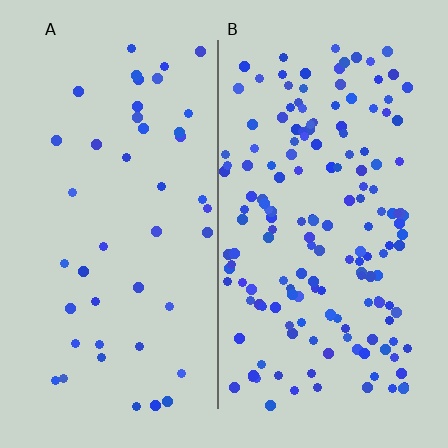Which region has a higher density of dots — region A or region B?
B (the right).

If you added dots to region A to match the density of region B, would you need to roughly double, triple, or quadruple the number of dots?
Approximately quadruple.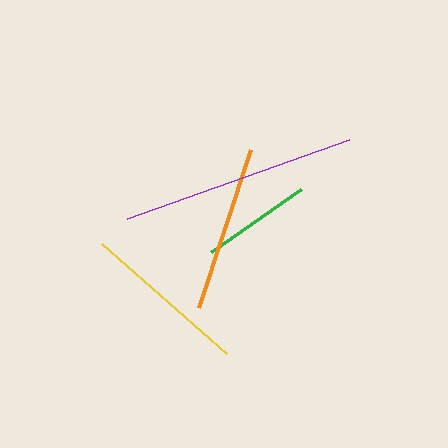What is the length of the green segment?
The green segment is approximately 110 pixels long.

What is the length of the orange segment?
The orange segment is approximately 166 pixels long.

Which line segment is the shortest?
The green line is the shortest at approximately 110 pixels.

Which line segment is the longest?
The purple line is the longest at approximately 236 pixels.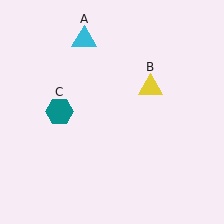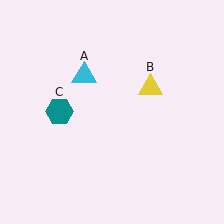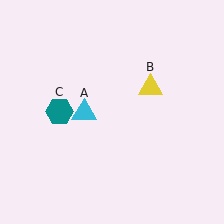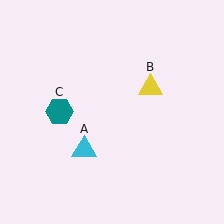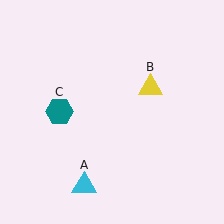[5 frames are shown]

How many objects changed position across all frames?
1 object changed position: cyan triangle (object A).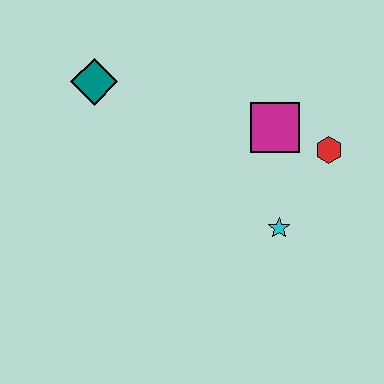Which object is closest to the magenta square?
The red hexagon is closest to the magenta square.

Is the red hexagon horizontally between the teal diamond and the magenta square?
No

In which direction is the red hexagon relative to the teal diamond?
The red hexagon is to the right of the teal diamond.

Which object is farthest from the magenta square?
The teal diamond is farthest from the magenta square.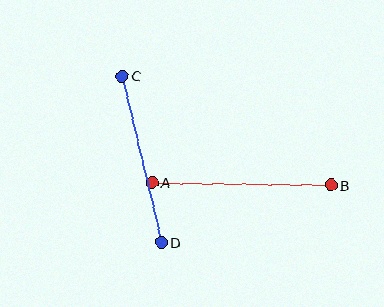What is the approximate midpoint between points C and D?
The midpoint is at approximately (142, 159) pixels.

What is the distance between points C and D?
The distance is approximately 171 pixels.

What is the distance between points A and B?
The distance is approximately 179 pixels.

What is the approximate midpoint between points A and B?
The midpoint is at approximately (241, 184) pixels.